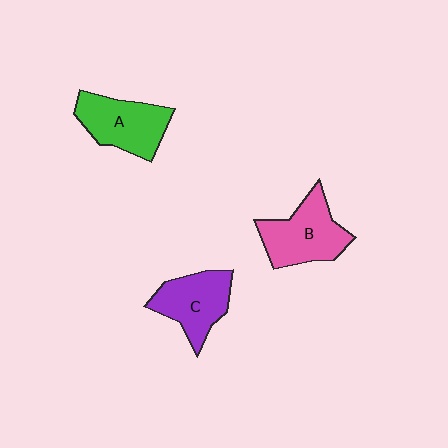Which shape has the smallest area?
Shape C (purple).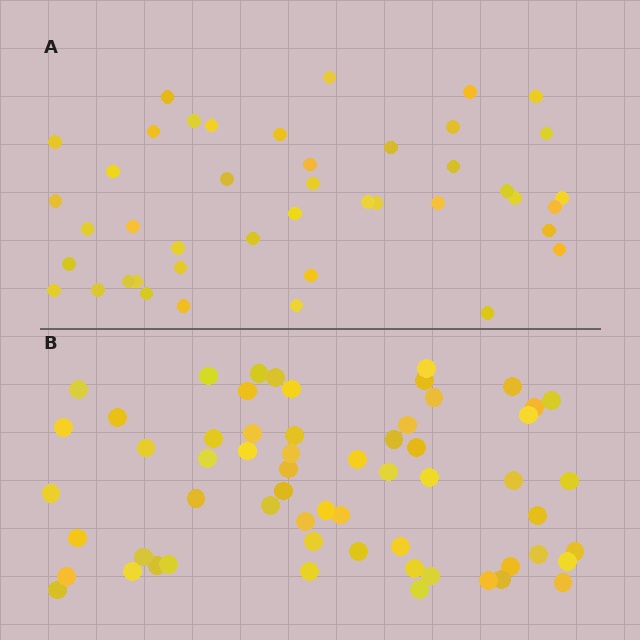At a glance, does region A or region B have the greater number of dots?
Region B (the bottom region) has more dots.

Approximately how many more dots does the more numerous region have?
Region B has approximately 15 more dots than region A.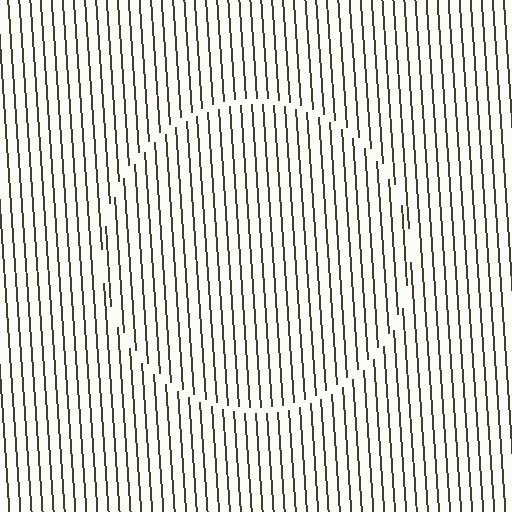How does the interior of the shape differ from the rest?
The interior of the shape contains the same grating, shifted by half a period — the contour is defined by the phase discontinuity where line-ends from the inner and outer gratings abut.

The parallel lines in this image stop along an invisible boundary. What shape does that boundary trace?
An illusory circle. The interior of the shape contains the same grating, shifted by half a period — the contour is defined by the phase discontinuity where line-ends from the inner and outer gratings abut.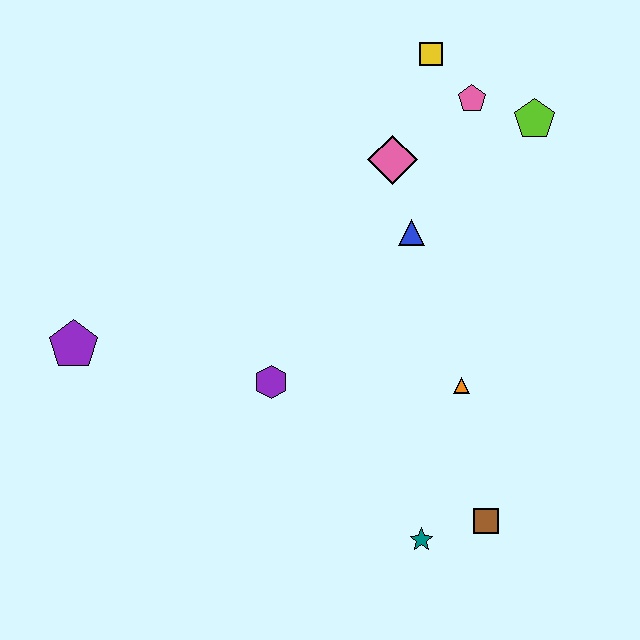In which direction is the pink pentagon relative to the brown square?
The pink pentagon is above the brown square.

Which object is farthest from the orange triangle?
The purple pentagon is farthest from the orange triangle.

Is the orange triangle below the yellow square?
Yes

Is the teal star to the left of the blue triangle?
No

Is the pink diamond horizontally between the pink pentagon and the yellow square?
No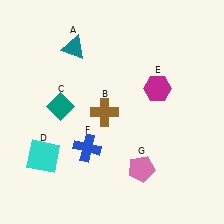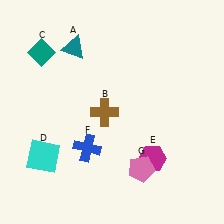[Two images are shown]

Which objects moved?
The objects that moved are: the teal diamond (C), the magenta hexagon (E).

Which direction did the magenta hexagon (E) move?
The magenta hexagon (E) moved down.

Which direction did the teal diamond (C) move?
The teal diamond (C) moved up.